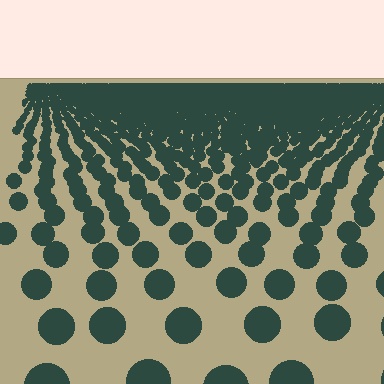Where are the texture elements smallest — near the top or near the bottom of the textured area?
Near the top.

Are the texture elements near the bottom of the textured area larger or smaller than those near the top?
Larger. Near the bottom, elements are closer to the viewer and appear at a bigger on-screen size.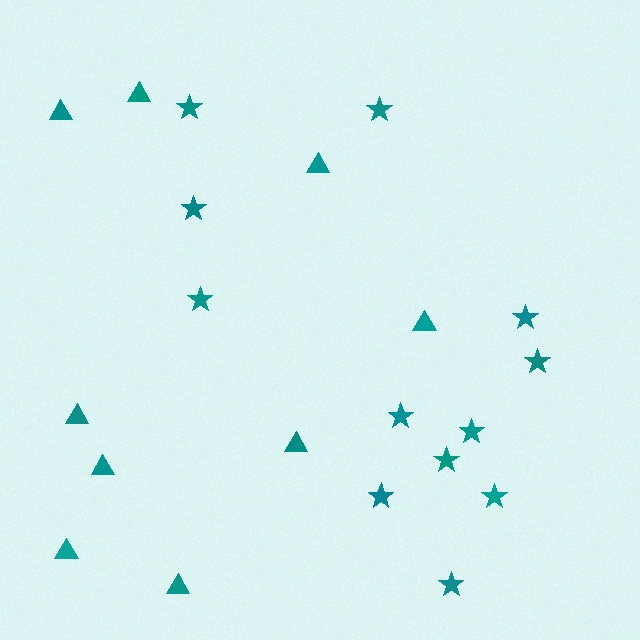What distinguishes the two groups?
There are 2 groups: one group of stars (12) and one group of triangles (9).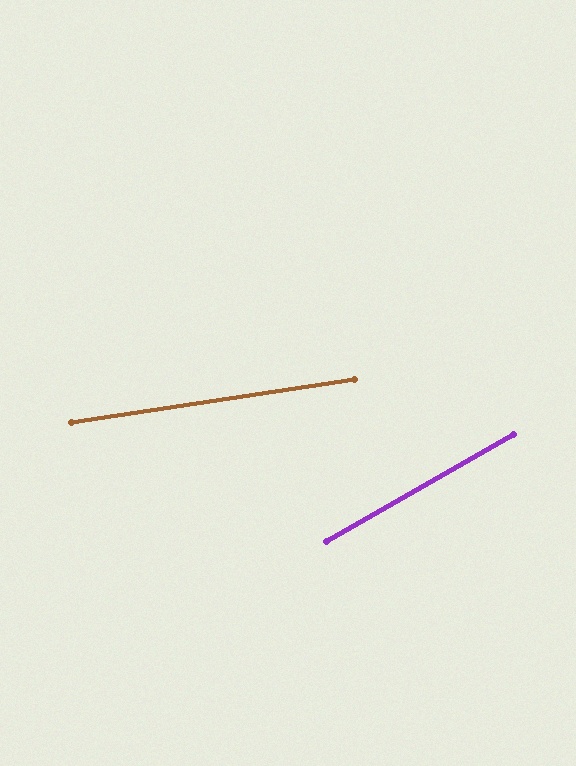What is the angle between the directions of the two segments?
Approximately 21 degrees.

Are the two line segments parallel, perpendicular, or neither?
Neither parallel nor perpendicular — they differ by about 21°.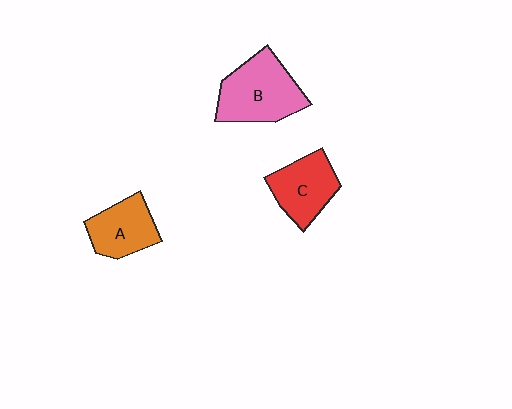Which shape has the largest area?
Shape B (pink).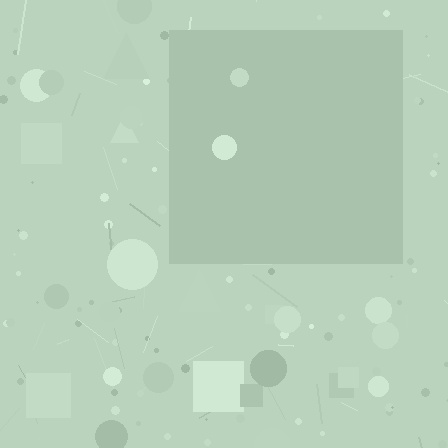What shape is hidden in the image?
A square is hidden in the image.